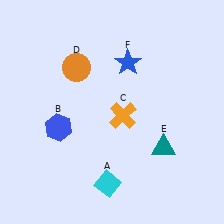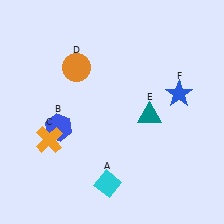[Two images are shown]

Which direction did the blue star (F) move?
The blue star (F) moved right.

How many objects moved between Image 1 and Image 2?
3 objects moved between the two images.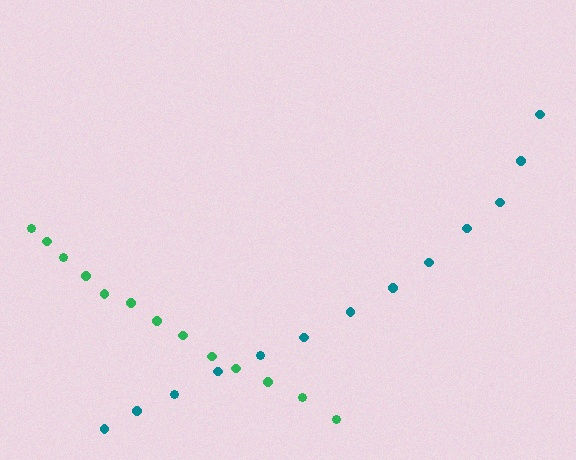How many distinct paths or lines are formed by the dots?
There are 2 distinct paths.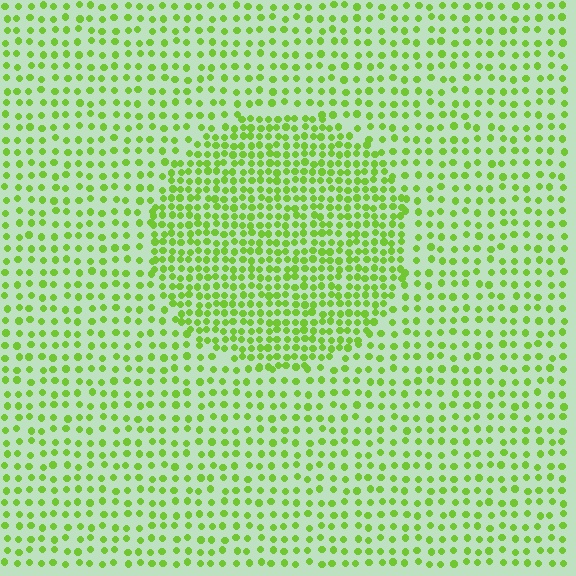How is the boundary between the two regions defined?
The boundary is defined by a change in element density (approximately 1.9x ratio). All elements are the same color, size, and shape.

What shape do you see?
I see a circle.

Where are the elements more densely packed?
The elements are more densely packed inside the circle boundary.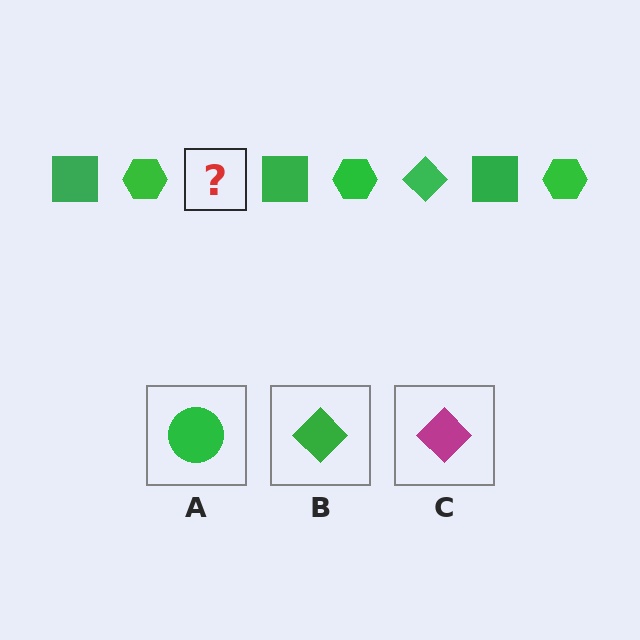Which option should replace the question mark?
Option B.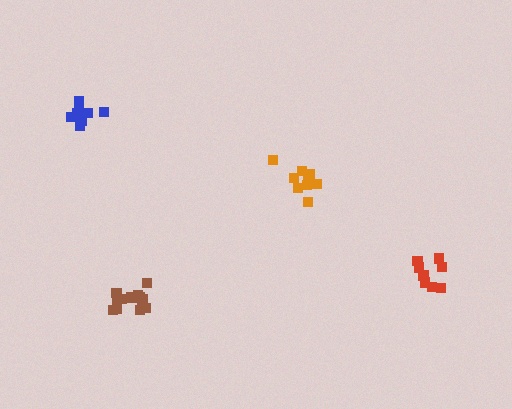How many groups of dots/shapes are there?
There are 4 groups.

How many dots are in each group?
Group 1: 13 dots, Group 2: 10 dots, Group 3: 9 dots, Group 4: 10 dots (42 total).